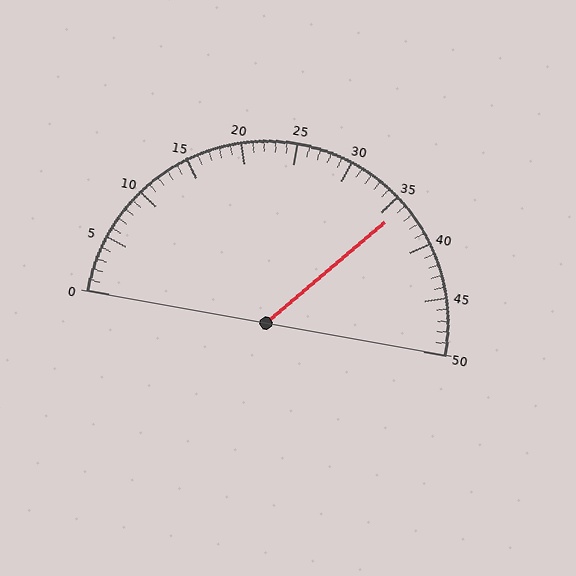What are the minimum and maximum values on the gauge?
The gauge ranges from 0 to 50.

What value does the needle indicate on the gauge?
The needle indicates approximately 36.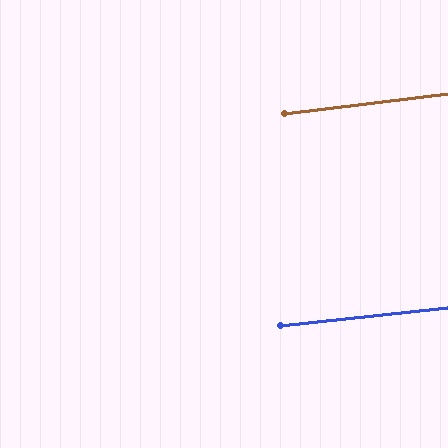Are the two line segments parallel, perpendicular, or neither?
Parallel — their directions differ by only 0.9°.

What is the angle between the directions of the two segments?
Approximately 1 degree.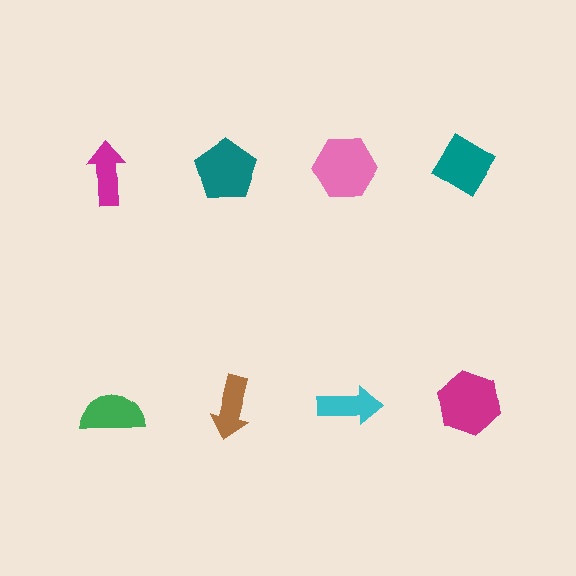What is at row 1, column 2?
A teal pentagon.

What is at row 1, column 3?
A pink hexagon.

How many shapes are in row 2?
4 shapes.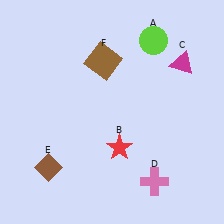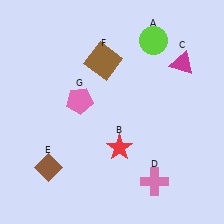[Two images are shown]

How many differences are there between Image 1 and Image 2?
There is 1 difference between the two images.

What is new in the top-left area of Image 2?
A pink pentagon (G) was added in the top-left area of Image 2.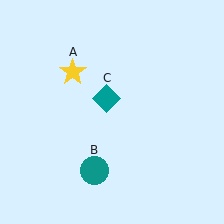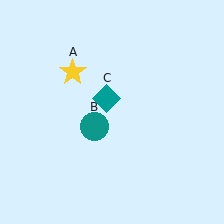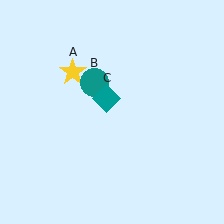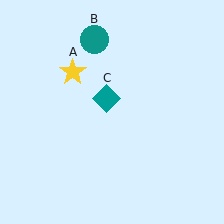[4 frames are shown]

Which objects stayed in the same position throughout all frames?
Yellow star (object A) and teal diamond (object C) remained stationary.